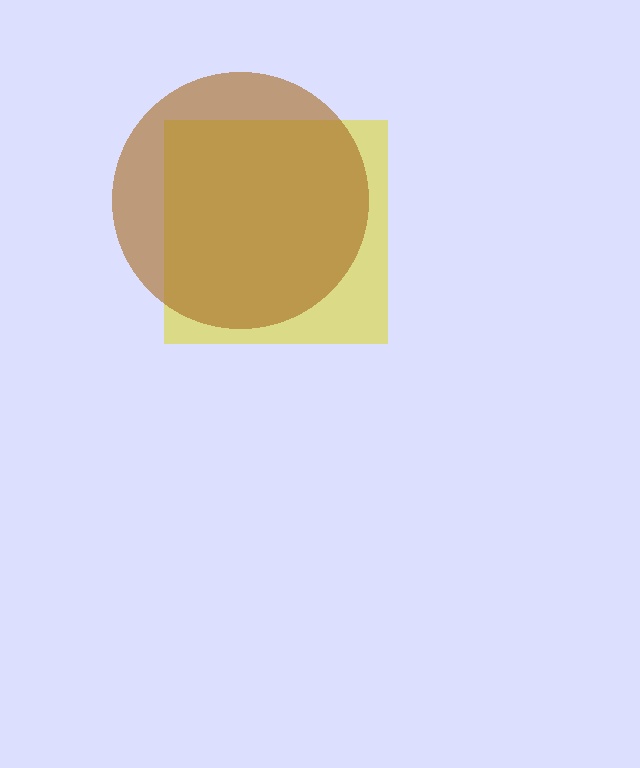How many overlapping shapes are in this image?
There are 2 overlapping shapes in the image.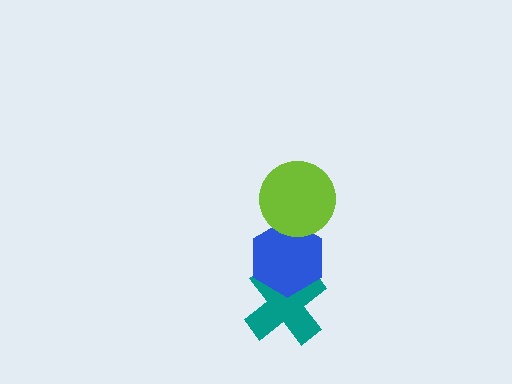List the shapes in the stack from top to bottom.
From top to bottom: the lime circle, the blue hexagon, the teal cross.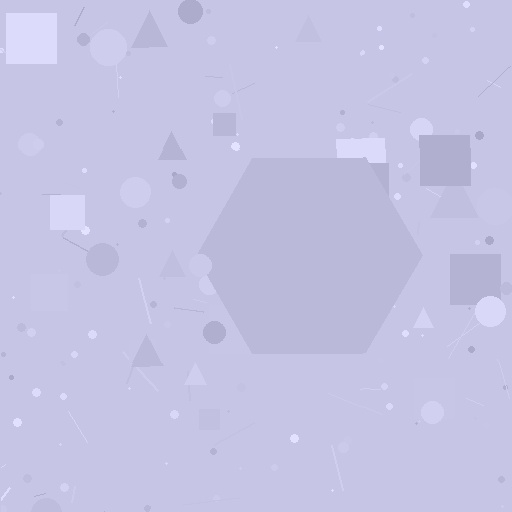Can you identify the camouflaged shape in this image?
The camouflaged shape is a hexagon.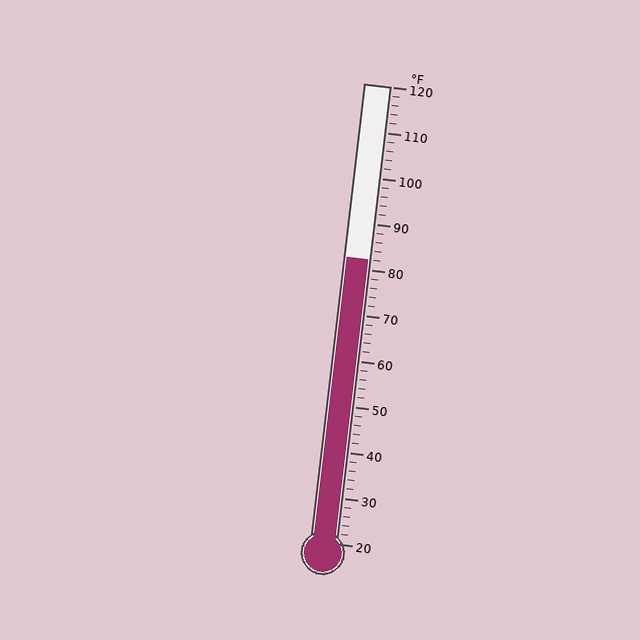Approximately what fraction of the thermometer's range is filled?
The thermometer is filled to approximately 60% of its range.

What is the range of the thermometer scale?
The thermometer scale ranges from 20°F to 120°F.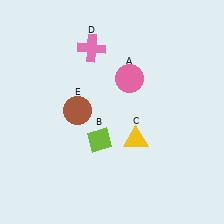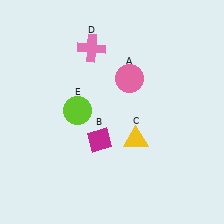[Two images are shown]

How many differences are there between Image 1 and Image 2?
There are 2 differences between the two images.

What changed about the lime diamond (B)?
In Image 1, B is lime. In Image 2, it changed to magenta.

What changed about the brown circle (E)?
In Image 1, E is brown. In Image 2, it changed to lime.